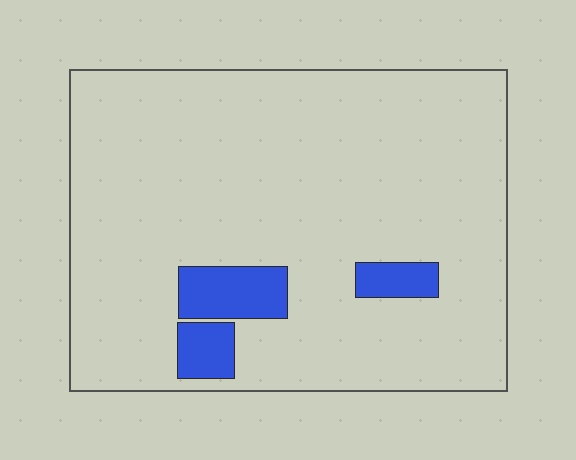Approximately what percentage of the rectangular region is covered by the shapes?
Approximately 10%.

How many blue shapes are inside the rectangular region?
3.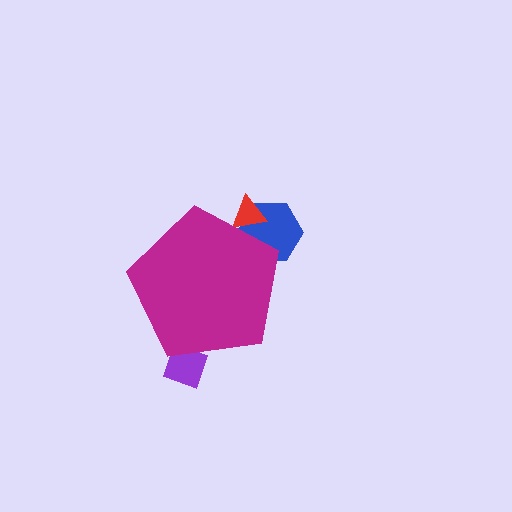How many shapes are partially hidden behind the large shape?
3 shapes are partially hidden.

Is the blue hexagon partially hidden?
Yes, the blue hexagon is partially hidden behind the magenta pentagon.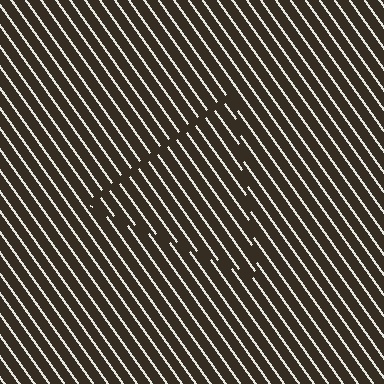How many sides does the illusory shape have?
3 sides — the line-ends trace a triangle.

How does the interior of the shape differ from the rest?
The interior of the shape contains the same grating, shifted by half a period — the contour is defined by the phase discontinuity where line-ends from the inner and outer gratings abut.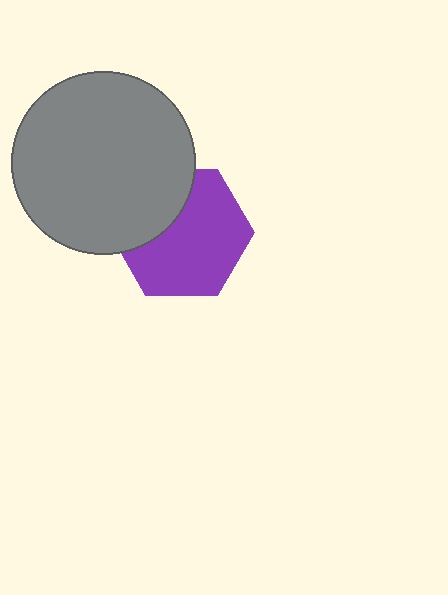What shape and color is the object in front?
The object in front is a gray circle.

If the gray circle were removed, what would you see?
You would see the complete purple hexagon.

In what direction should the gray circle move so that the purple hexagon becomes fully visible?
The gray circle should move toward the upper-left. That is the shortest direction to clear the overlap and leave the purple hexagon fully visible.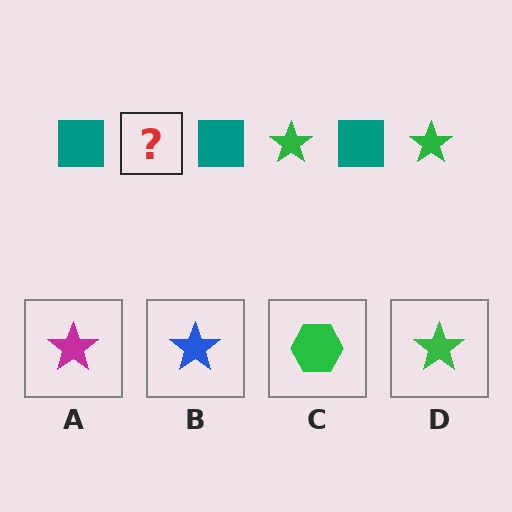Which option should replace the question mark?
Option D.